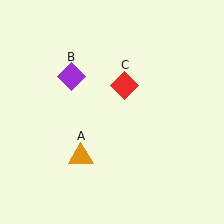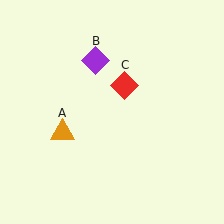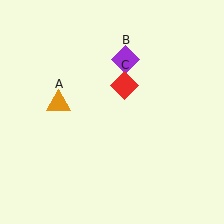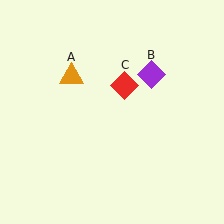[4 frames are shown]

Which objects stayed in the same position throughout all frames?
Red diamond (object C) remained stationary.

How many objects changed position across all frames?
2 objects changed position: orange triangle (object A), purple diamond (object B).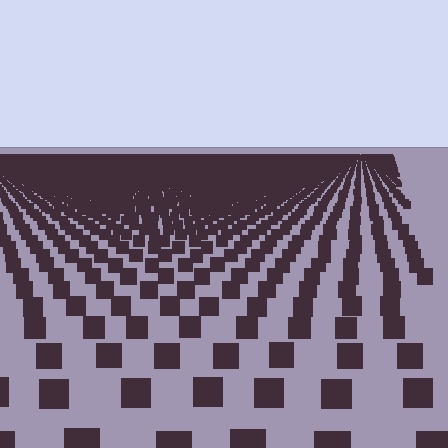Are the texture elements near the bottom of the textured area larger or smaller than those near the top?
Larger. Near the bottom, elements are closer to the viewer and appear at a bigger on-screen size.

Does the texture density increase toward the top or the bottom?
Density increases toward the top.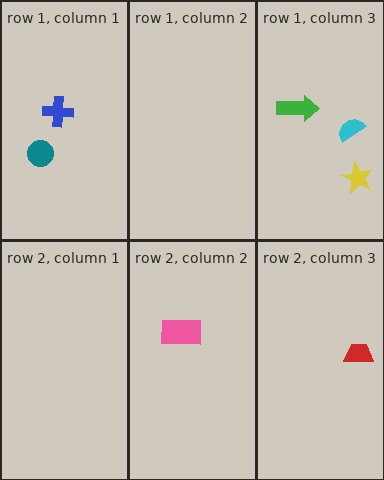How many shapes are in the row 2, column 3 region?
1.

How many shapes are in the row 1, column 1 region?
2.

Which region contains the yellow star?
The row 1, column 3 region.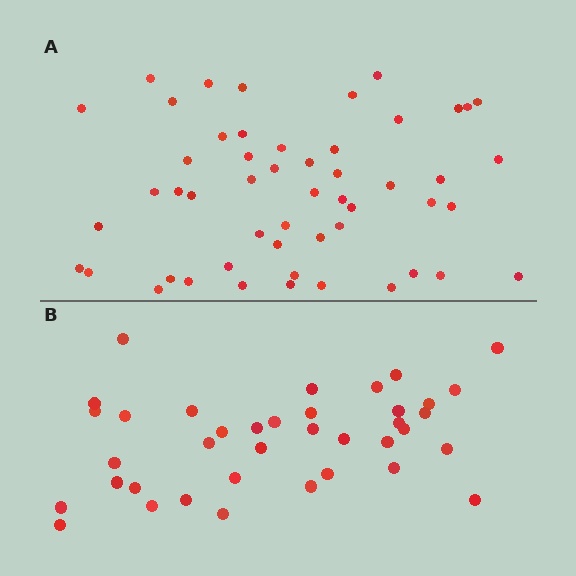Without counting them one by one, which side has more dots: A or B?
Region A (the top region) has more dots.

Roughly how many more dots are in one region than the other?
Region A has approximately 15 more dots than region B.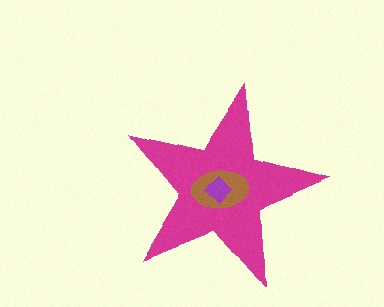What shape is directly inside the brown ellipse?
The purple diamond.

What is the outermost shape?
The magenta star.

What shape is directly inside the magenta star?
The brown ellipse.